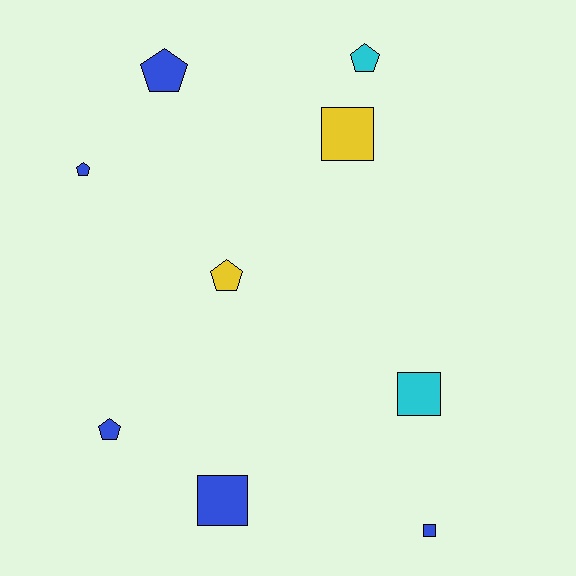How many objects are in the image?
There are 9 objects.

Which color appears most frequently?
Blue, with 5 objects.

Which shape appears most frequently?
Pentagon, with 5 objects.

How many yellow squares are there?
There is 1 yellow square.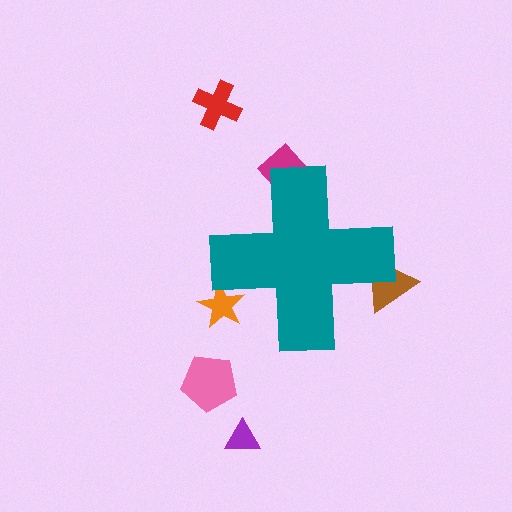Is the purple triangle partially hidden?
No, the purple triangle is fully visible.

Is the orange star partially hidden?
Yes, the orange star is partially hidden behind the teal cross.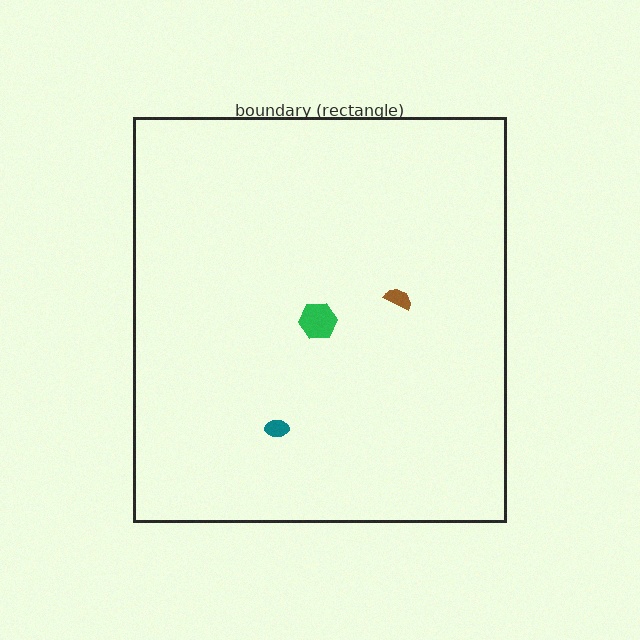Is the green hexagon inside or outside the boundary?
Inside.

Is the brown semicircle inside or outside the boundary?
Inside.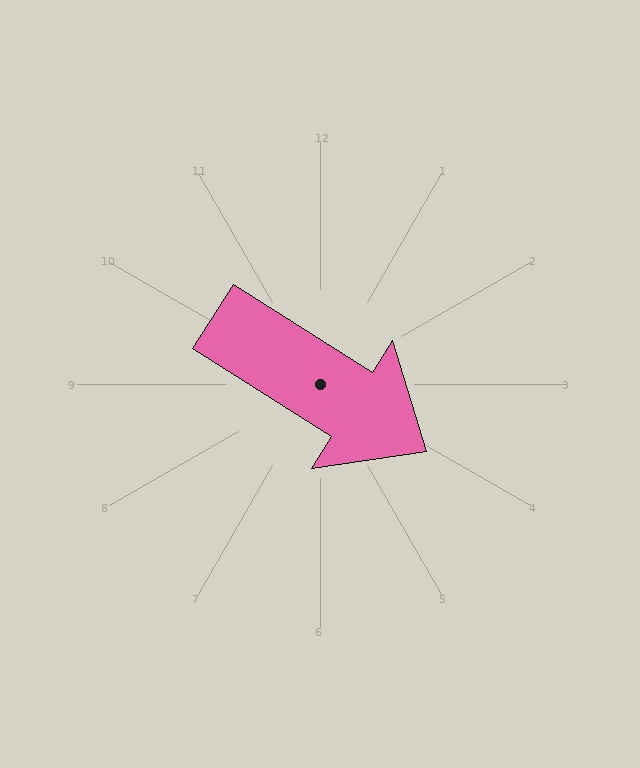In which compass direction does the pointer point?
Southeast.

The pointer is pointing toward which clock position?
Roughly 4 o'clock.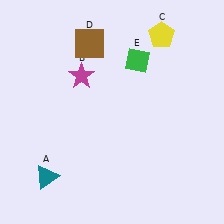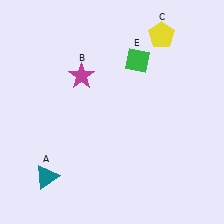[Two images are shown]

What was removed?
The brown square (D) was removed in Image 2.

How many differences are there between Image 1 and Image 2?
There is 1 difference between the two images.